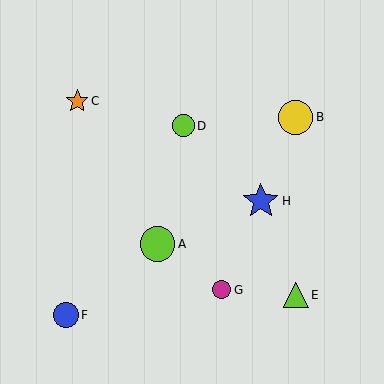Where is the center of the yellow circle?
The center of the yellow circle is at (296, 117).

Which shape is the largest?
The blue star (labeled H) is the largest.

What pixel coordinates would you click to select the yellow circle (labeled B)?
Click at (296, 117) to select the yellow circle B.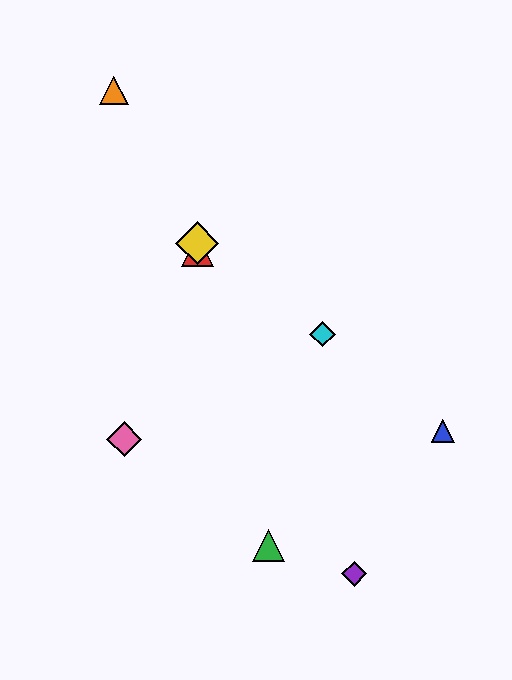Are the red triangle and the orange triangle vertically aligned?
No, the red triangle is at x≈197 and the orange triangle is at x≈114.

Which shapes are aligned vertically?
The red triangle, the yellow diamond are aligned vertically.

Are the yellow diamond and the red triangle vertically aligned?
Yes, both are at x≈197.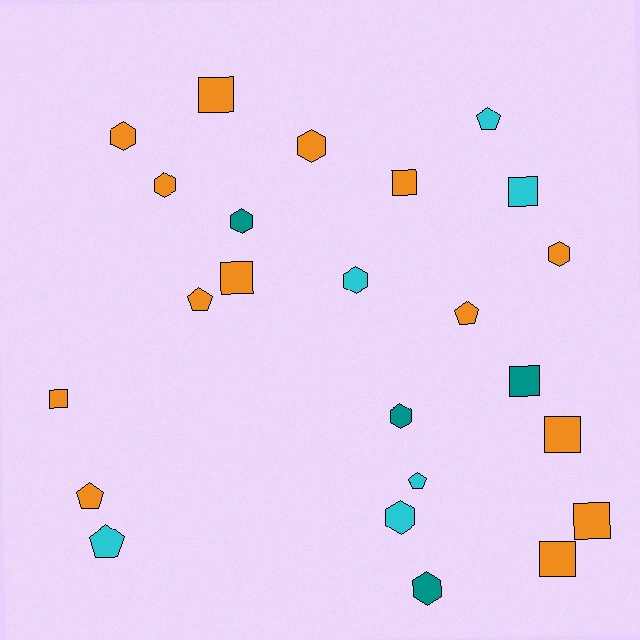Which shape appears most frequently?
Square, with 9 objects.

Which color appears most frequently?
Orange, with 14 objects.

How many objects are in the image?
There are 24 objects.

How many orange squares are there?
There are 7 orange squares.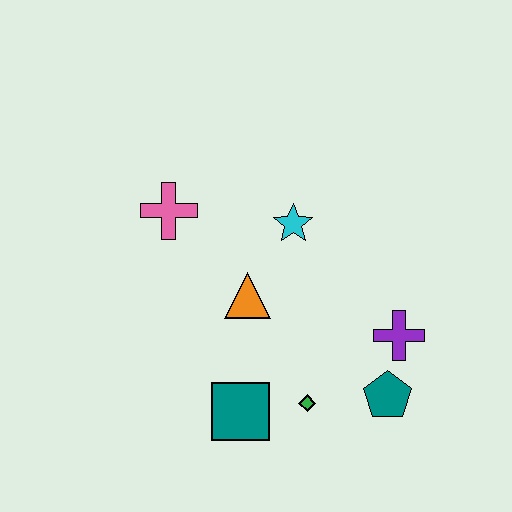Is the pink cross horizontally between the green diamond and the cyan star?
No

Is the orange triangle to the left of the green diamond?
Yes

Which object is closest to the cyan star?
The orange triangle is closest to the cyan star.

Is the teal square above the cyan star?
No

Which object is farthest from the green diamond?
The pink cross is farthest from the green diamond.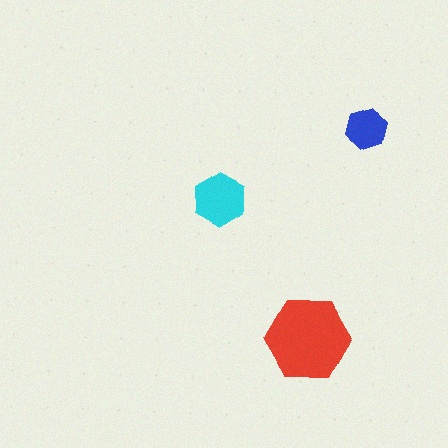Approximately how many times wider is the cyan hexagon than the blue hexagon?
About 1.5 times wider.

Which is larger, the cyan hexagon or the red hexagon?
The red one.